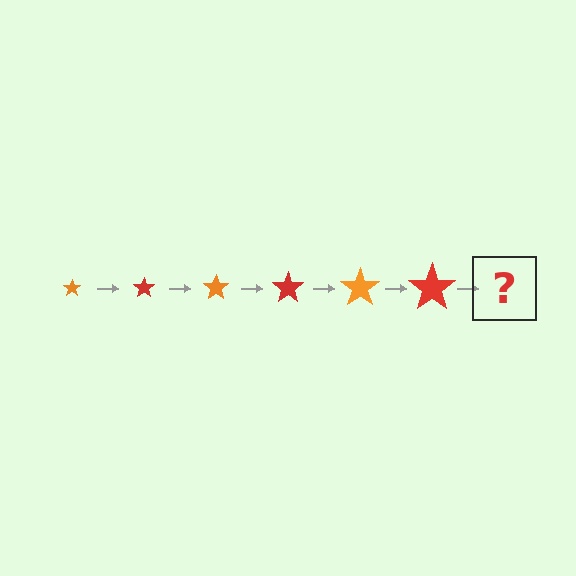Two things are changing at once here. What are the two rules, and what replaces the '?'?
The two rules are that the star grows larger each step and the color cycles through orange and red. The '?' should be an orange star, larger than the previous one.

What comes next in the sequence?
The next element should be an orange star, larger than the previous one.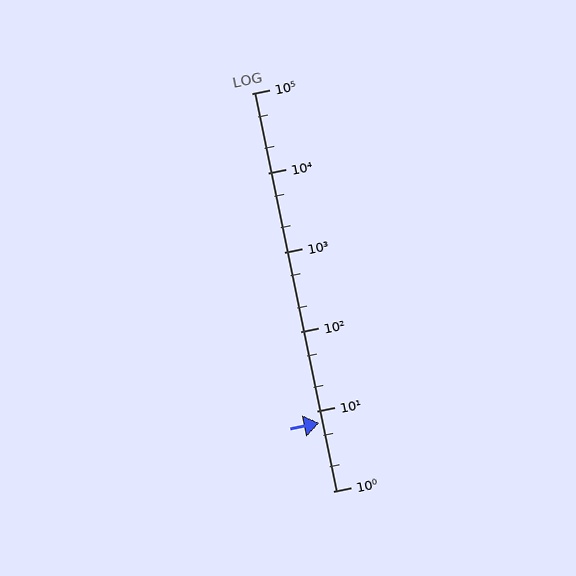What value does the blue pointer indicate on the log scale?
The pointer indicates approximately 7.1.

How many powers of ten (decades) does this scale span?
The scale spans 5 decades, from 1 to 100000.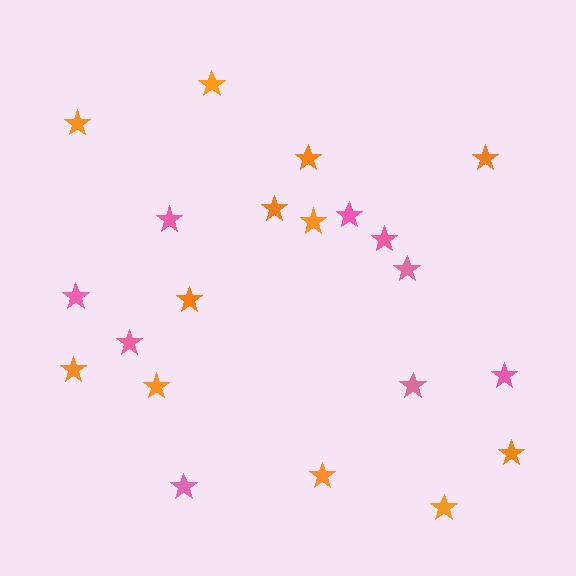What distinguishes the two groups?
There are 2 groups: one group of orange stars (12) and one group of pink stars (9).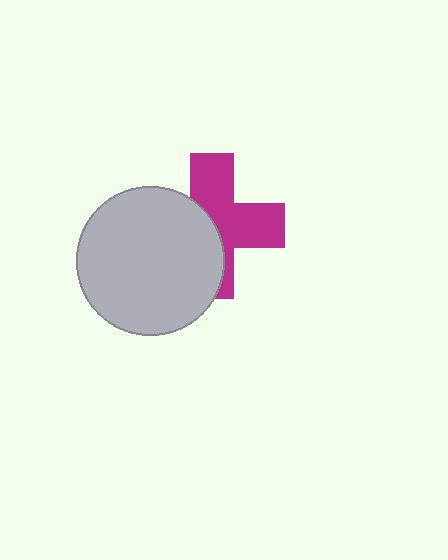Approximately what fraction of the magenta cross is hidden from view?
Roughly 46% of the magenta cross is hidden behind the light gray circle.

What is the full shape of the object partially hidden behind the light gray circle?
The partially hidden object is a magenta cross.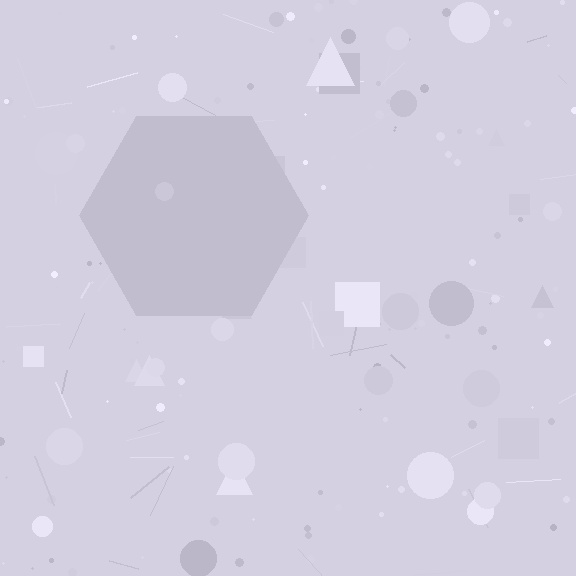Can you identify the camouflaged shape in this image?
The camouflaged shape is a hexagon.